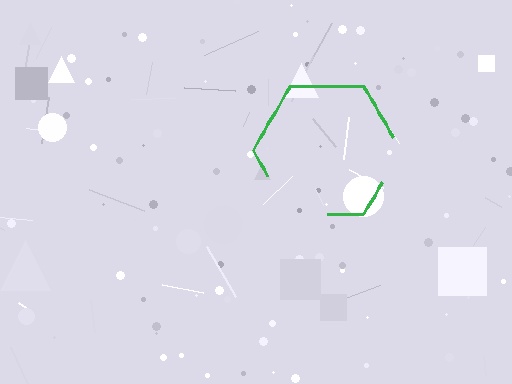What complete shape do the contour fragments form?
The contour fragments form a hexagon.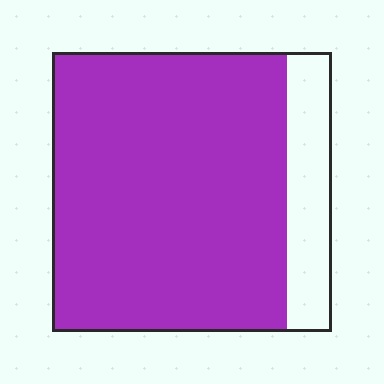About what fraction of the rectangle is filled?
About five sixths (5/6).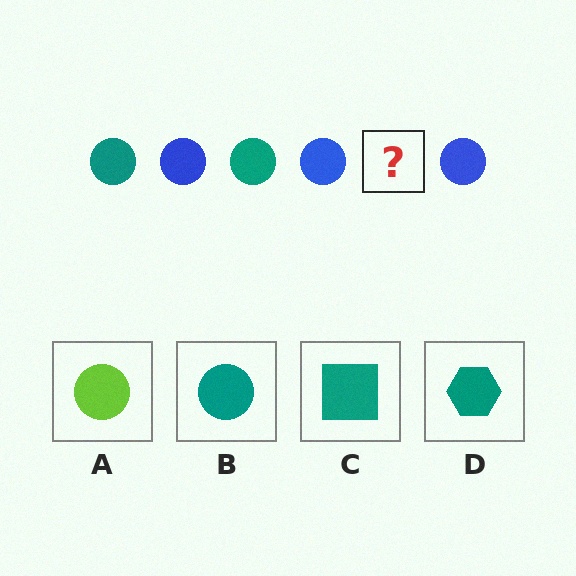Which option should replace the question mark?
Option B.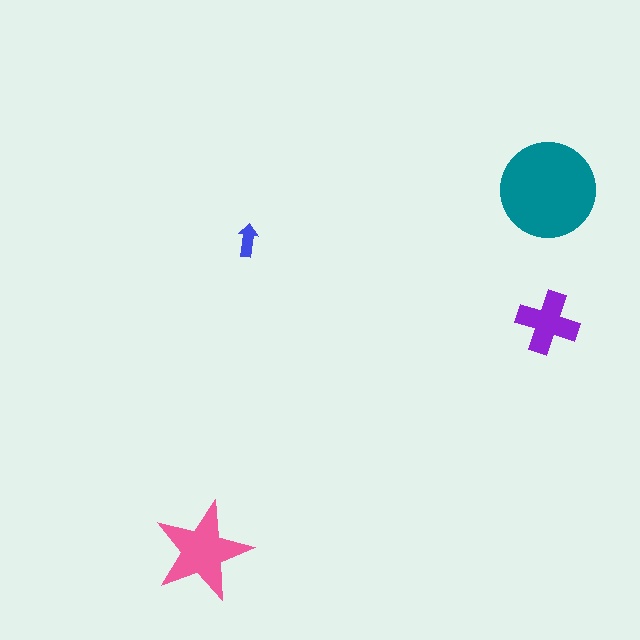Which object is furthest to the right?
The teal circle is rightmost.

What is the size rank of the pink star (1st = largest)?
2nd.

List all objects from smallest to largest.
The blue arrow, the purple cross, the pink star, the teal circle.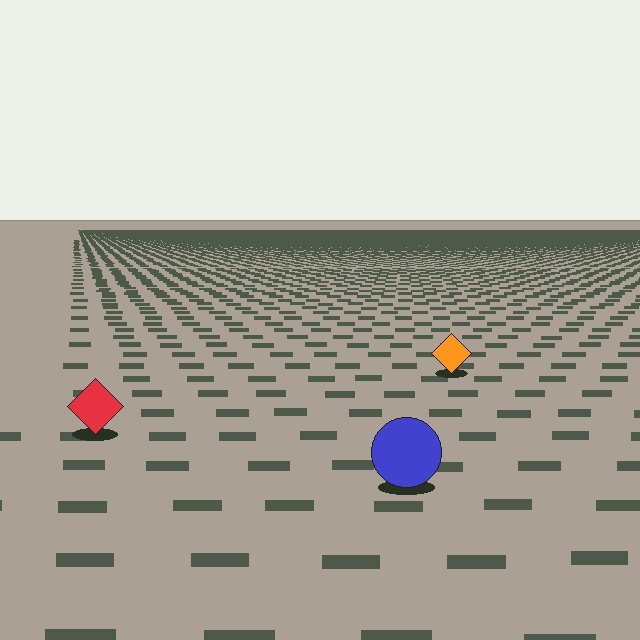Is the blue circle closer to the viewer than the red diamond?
Yes. The blue circle is closer — you can tell from the texture gradient: the ground texture is coarser near it.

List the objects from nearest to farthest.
From nearest to farthest: the blue circle, the red diamond, the orange diamond.